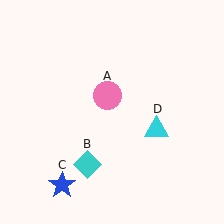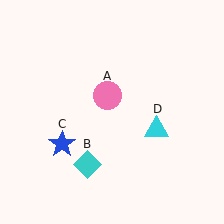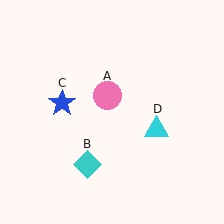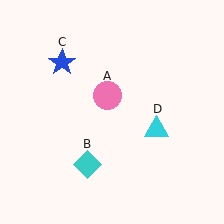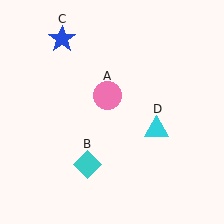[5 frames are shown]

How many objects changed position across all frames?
1 object changed position: blue star (object C).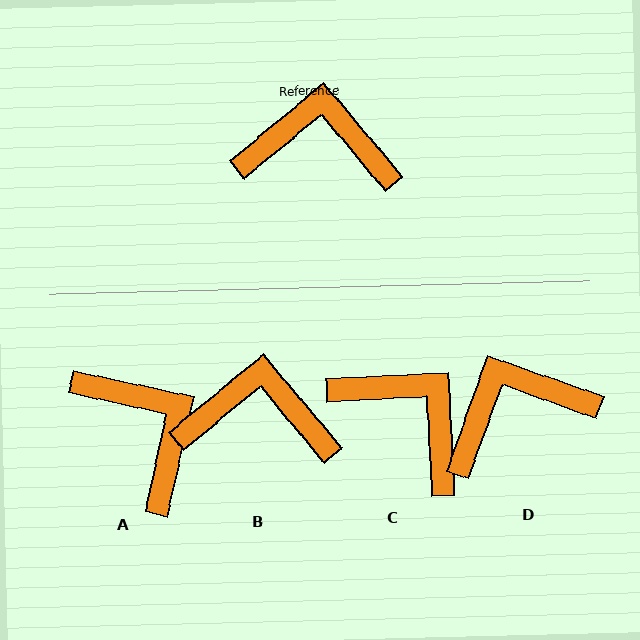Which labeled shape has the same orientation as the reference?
B.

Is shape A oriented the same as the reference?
No, it is off by about 52 degrees.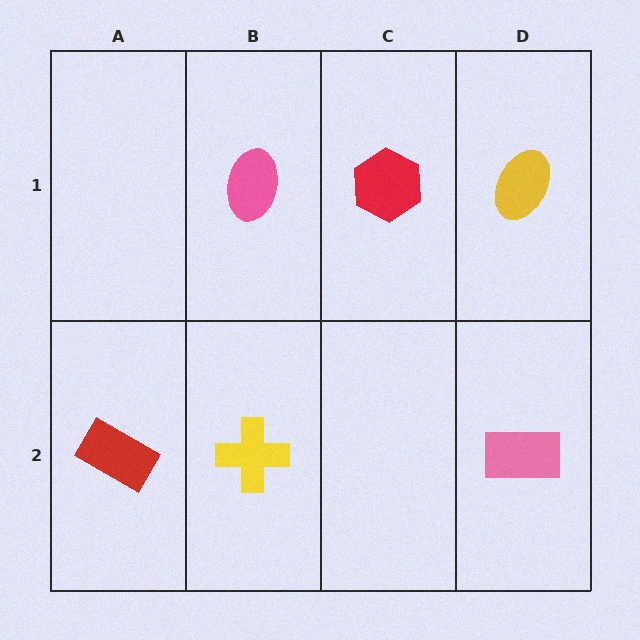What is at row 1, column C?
A red hexagon.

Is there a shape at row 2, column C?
No, that cell is empty.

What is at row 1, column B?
A pink ellipse.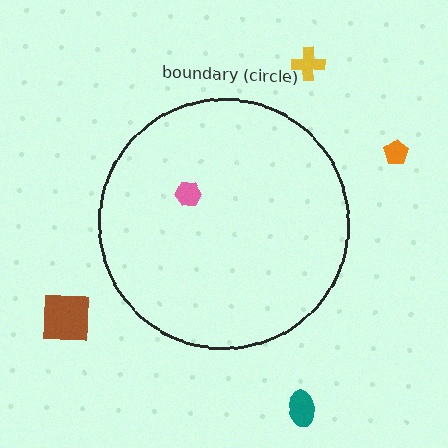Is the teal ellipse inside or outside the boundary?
Outside.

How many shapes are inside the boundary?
1 inside, 4 outside.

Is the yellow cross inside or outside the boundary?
Outside.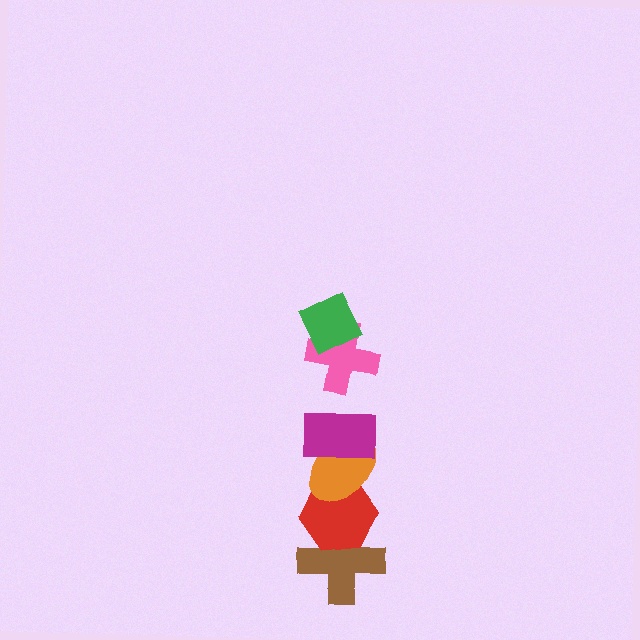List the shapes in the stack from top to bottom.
From top to bottom: the green diamond, the pink cross, the magenta rectangle, the orange ellipse, the red hexagon, the brown cross.